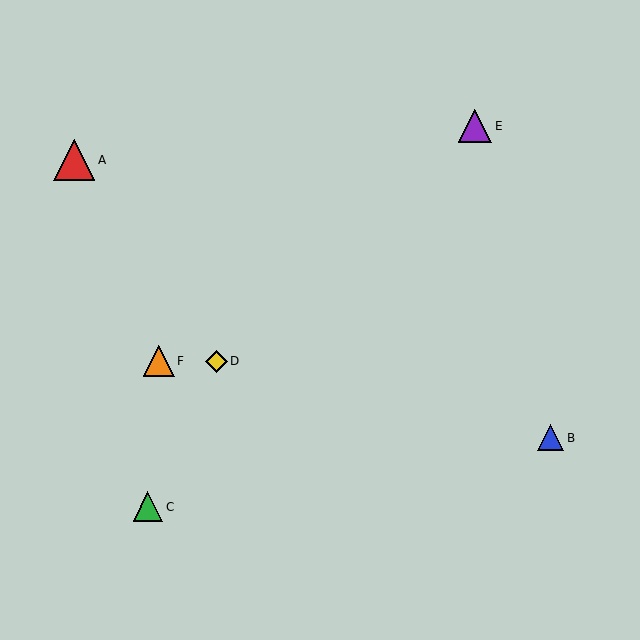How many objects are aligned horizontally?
2 objects (D, F) are aligned horizontally.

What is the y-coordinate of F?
Object F is at y≈361.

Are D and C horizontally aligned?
No, D is at y≈361 and C is at y≈507.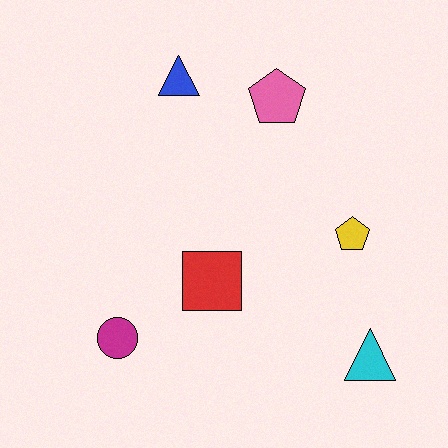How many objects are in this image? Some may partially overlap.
There are 6 objects.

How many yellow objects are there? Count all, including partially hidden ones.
There is 1 yellow object.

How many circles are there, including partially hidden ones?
There is 1 circle.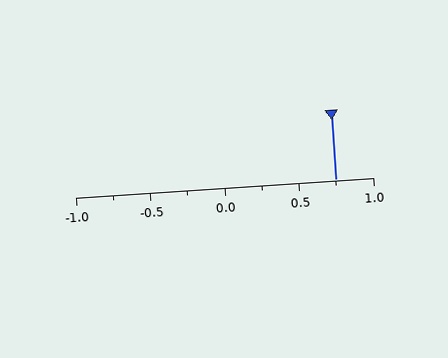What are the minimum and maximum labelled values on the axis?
The axis runs from -1.0 to 1.0.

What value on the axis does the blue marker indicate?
The marker indicates approximately 0.75.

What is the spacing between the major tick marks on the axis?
The major ticks are spaced 0.5 apart.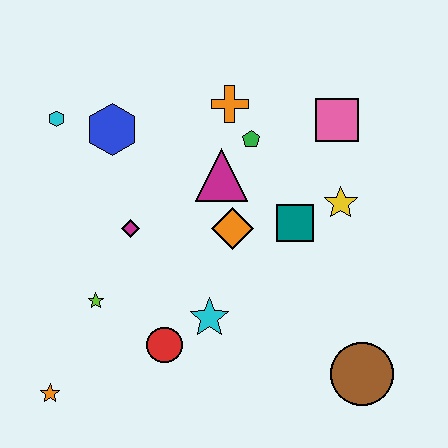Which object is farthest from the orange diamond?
The orange star is farthest from the orange diamond.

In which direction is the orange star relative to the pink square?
The orange star is to the left of the pink square.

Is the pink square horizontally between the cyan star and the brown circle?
Yes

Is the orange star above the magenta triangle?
No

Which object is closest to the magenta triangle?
The green pentagon is closest to the magenta triangle.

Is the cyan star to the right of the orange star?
Yes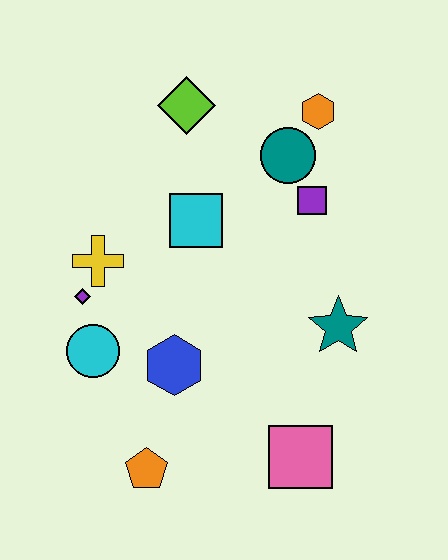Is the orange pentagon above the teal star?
No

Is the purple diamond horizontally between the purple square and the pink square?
No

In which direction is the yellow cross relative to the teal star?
The yellow cross is to the left of the teal star.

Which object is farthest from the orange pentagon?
The orange hexagon is farthest from the orange pentagon.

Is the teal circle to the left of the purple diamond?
No